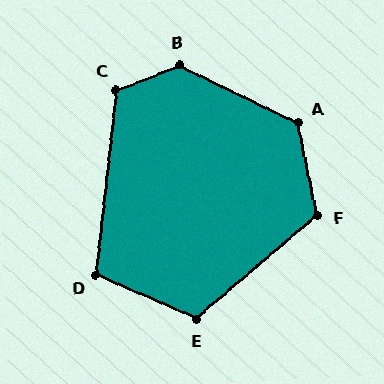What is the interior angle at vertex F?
Approximately 119 degrees (obtuse).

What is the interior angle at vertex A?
Approximately 127 degrees (obtuse).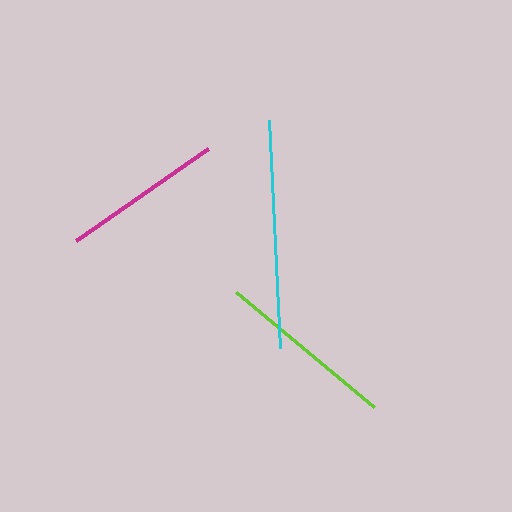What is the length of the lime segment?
The lime segment is approximately 180 pixels long.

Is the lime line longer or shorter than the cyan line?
The cyan line is longer than the lime line.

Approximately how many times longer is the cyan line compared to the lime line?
The cyan line is approximately 1.3 times the length of the lime line.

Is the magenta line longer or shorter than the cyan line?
The cyan line is longer than the magenta line.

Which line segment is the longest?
The cyan line is the longest at approximately 229 pixels.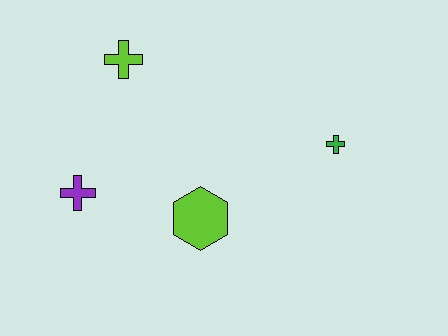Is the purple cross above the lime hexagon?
Yes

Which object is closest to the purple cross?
The lime hexagon is closest to the purple cross.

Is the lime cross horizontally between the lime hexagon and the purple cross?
Yes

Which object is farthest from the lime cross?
The green cross is farthest from the lime cross.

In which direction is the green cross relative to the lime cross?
The green cross is to the right of the lime cross.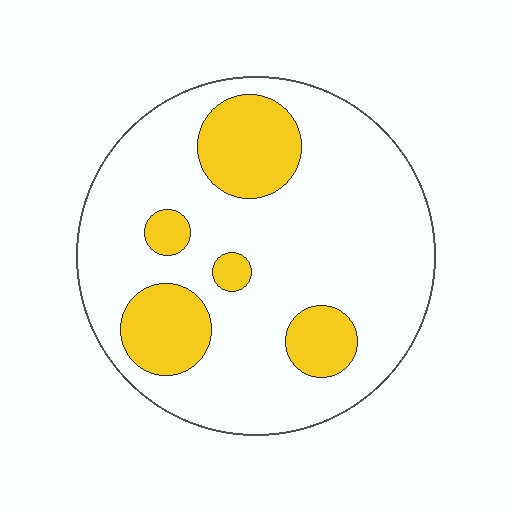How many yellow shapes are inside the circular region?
5.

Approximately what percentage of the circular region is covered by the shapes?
Approximately 20%.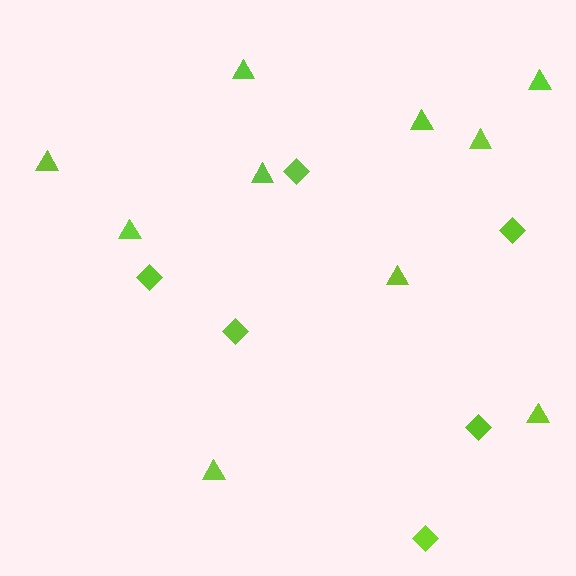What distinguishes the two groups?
There are 2 groups: one group of triangles (10) and one group of diamonds (6).